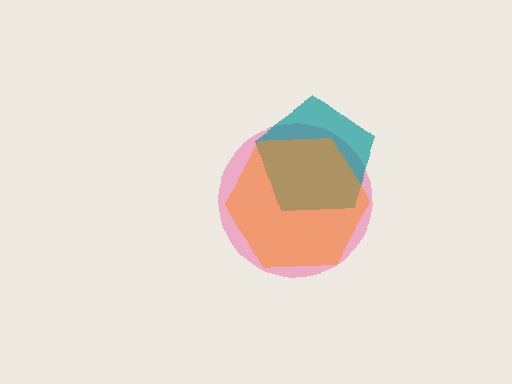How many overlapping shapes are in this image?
There are 3 overlapping shapes in the image.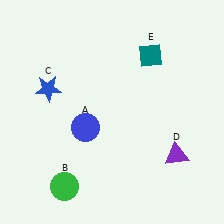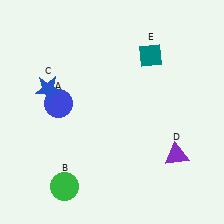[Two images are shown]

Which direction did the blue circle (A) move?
The blue circle (A) moved left.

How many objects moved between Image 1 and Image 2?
1 object moved between the two images.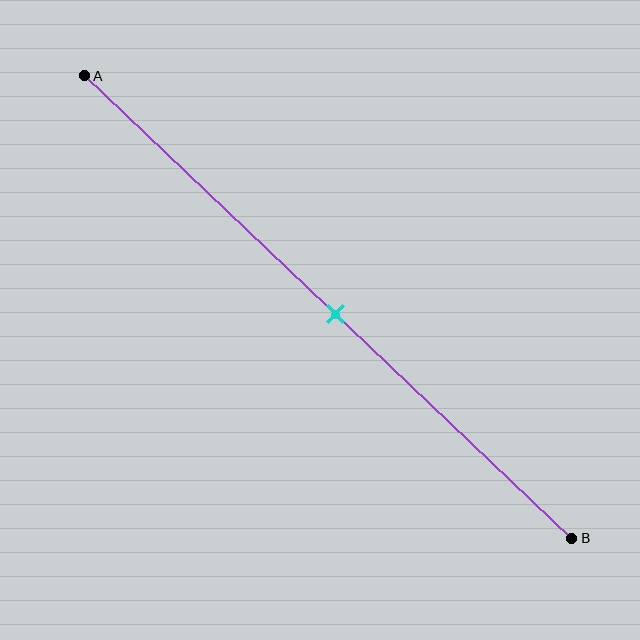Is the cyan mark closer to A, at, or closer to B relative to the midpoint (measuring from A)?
The cyan mark is approximately at the midpoint of segment AB.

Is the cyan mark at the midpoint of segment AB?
Yes, the mark is approximately at the midpoint.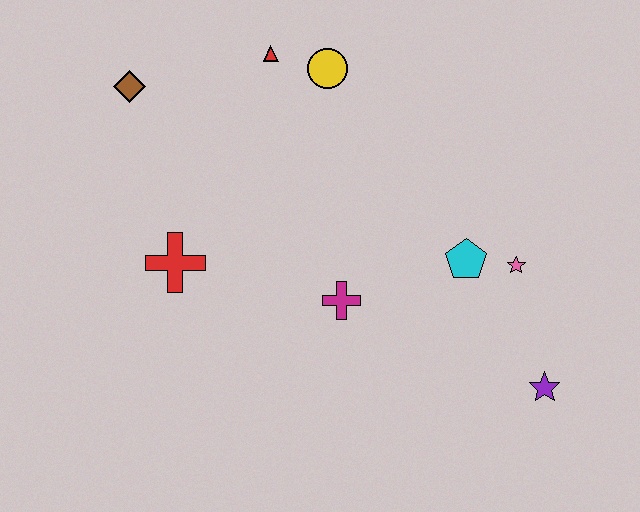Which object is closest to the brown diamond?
The red triangle is closest to the brown diamond.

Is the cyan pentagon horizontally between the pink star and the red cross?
Yes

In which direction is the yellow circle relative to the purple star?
The yellow circle is above the purple star.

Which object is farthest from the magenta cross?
The brown diamond is farthest from the magenta cross.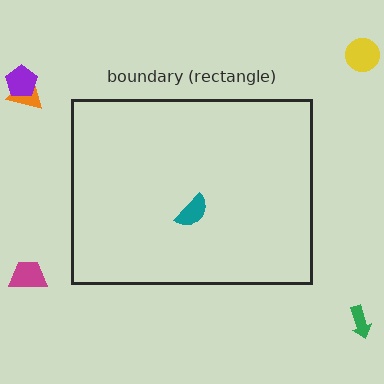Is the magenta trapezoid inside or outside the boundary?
Outside.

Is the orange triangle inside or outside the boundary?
Outside.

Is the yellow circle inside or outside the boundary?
Outside.